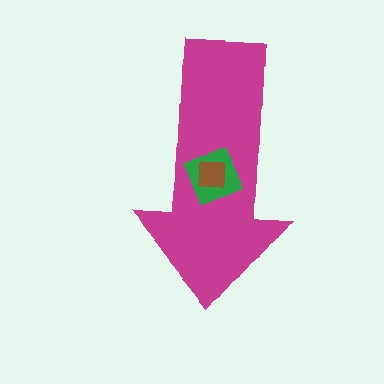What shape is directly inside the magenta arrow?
The green diamond.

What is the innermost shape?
The brown square.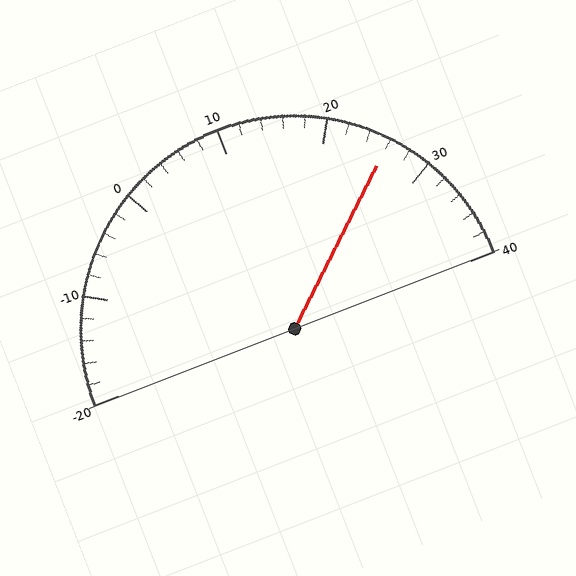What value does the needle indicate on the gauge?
The needle indicates approximately 26.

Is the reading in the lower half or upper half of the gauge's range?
The reading is in the upper half of the range (-20 to 40).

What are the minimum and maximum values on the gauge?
The gauge ranges from -20 to 40.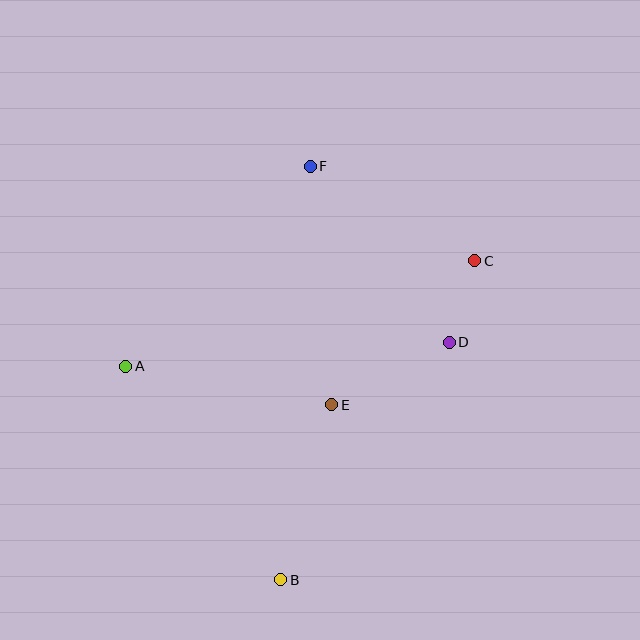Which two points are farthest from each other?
Points B and F are farthest from each other.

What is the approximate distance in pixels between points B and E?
The distance between B and E is approximately 183 pixels.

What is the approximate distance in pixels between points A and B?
The distance between A and B is approximately 264 pixels.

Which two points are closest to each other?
Points C and D are closest to each other.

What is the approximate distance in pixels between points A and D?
The distance between A and D is approximately 324 pixels.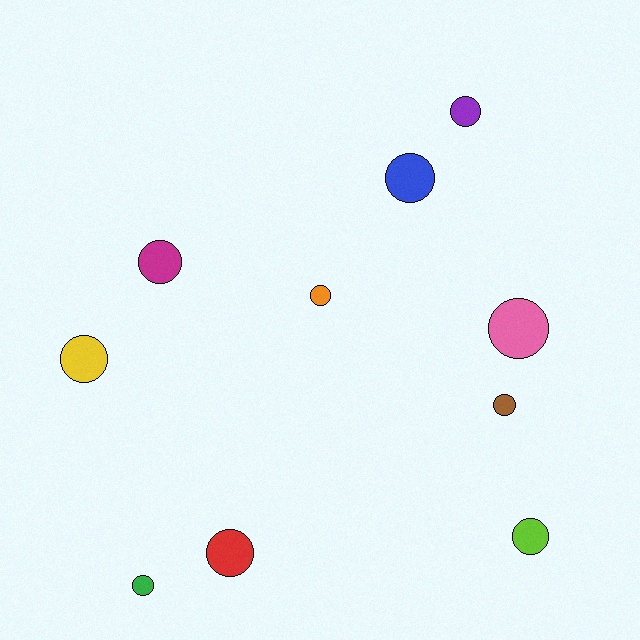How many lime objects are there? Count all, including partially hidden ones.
There is 1 lime object.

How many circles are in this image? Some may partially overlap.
There are 10 circles.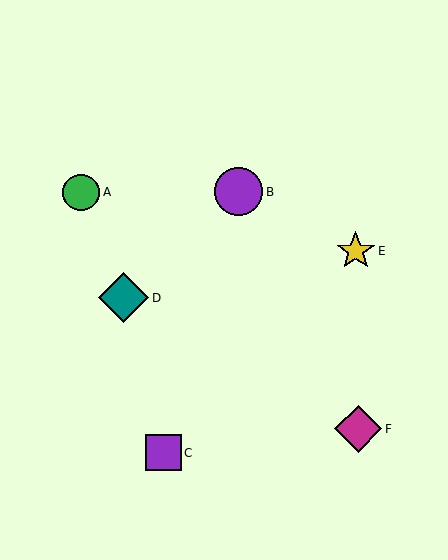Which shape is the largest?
The teal diamond (labeled D) is the largest.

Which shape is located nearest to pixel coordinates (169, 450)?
The purple square (labeled C) at (163, 453) is nearest to that location.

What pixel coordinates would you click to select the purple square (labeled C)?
Click at (163, 453) to select the purple square C.